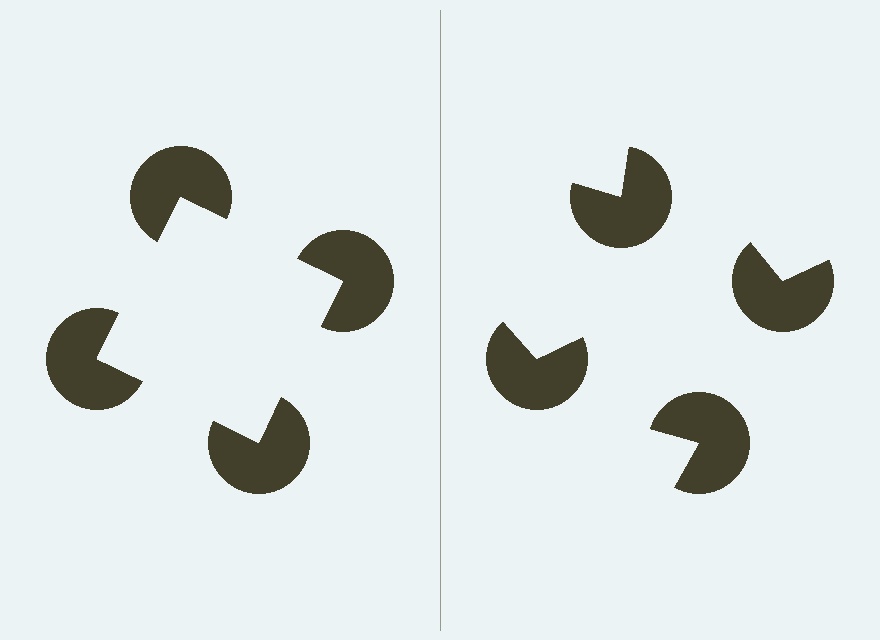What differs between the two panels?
The pac-man discs are positioned identically on both sides; only the wedge orientations differ. On the left they align to a square; on the right they are misaligned.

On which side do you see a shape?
An illusory square appears on the left side. On the right side the wedge cuts are rotated, so no coherent shape forms.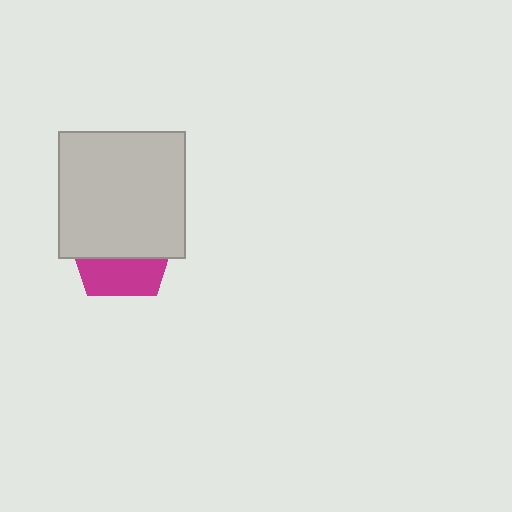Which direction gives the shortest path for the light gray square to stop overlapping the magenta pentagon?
Moving up gives the shortest separation.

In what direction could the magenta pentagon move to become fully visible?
The magenta pentagon could move down. That would shift it out from behind the light gray square entirely.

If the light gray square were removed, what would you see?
You would see the complete magenta pentagon.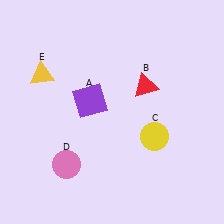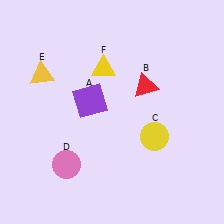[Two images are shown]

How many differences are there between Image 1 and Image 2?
There is 1 difference between the two images.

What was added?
A yellow triangle (F) was added in Image 2.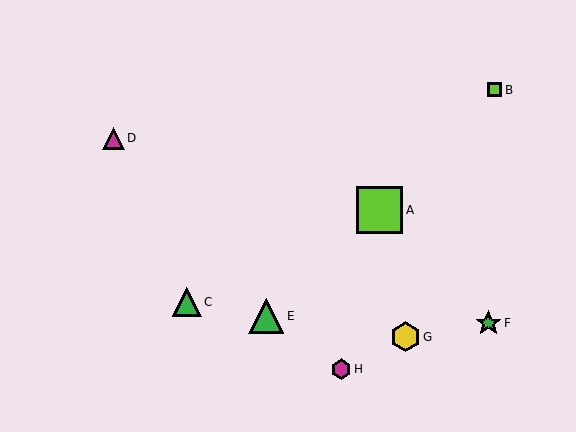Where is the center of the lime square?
The center of the lime square is at (495, 90).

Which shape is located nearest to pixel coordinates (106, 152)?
The magenta triangle (labeled D) at (113, 138) is nearest to that location.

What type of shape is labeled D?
Shape D is a magenta triangle.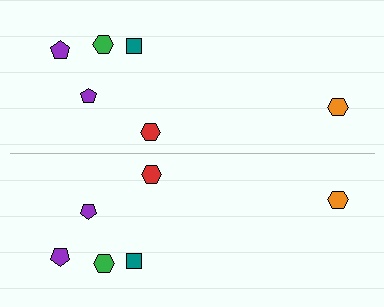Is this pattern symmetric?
Yes, this pattern has bilateral (reflection) symmetry.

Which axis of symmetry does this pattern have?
The pattern has a horizontal axis of symmetry running through the center of the image.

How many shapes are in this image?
There are 12 shapes in this image.